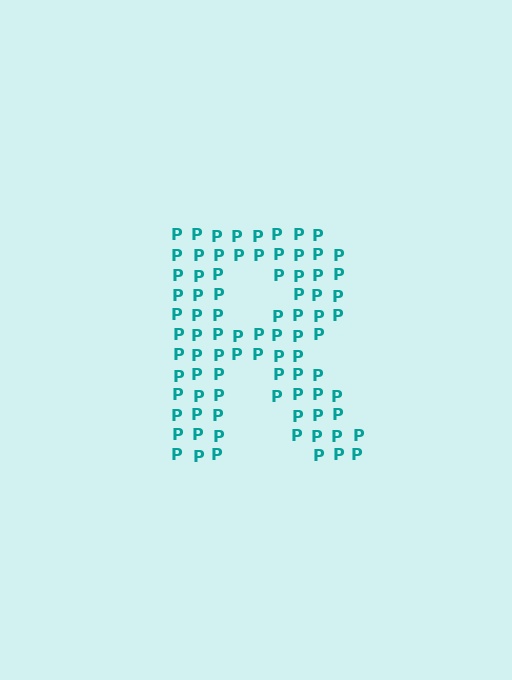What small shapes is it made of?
It is made of small letter P's.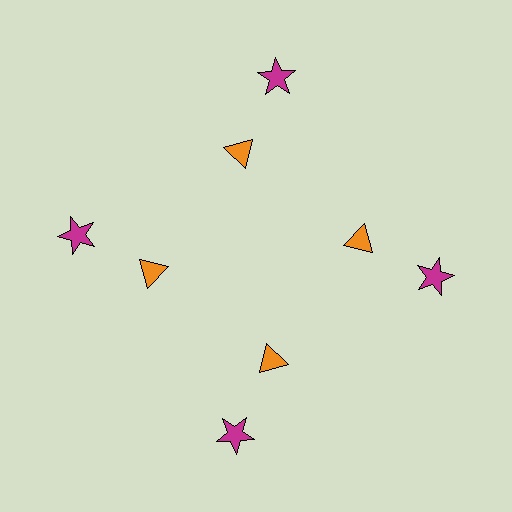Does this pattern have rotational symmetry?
Yes, this pattern has 4-fold rotational symmetry. It looks the same after rotating 90 degrees around the center.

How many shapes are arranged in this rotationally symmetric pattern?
There are 8 shapes, arranged in 4 groups of 2.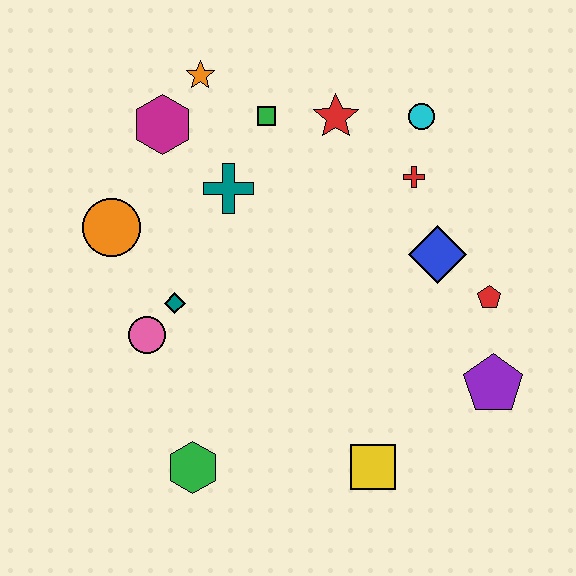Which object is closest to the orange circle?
The teal diamond is closest to the orange circle.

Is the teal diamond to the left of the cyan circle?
Yes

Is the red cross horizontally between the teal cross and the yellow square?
No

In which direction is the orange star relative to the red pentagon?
The orange star is to the left of the red pentagon.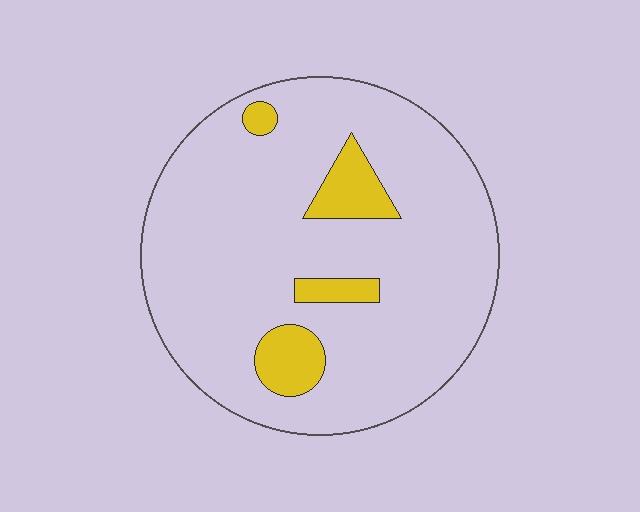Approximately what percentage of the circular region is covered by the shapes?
Approximately 10%.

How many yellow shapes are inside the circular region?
4.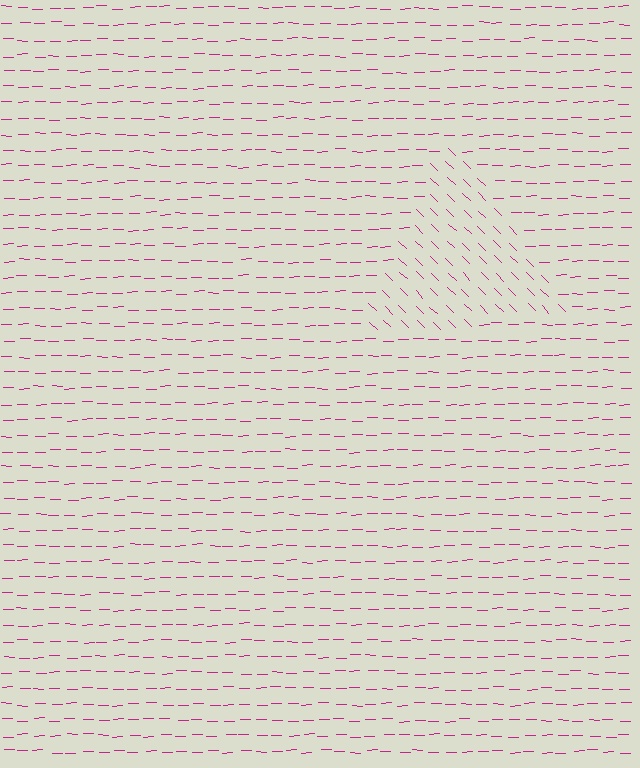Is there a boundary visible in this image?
Yes, there is a texture boundary formed by a change in line orientation.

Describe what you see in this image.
The image is filled with small magenta line segments. A triangle region in the image has lines oriented differently from the surrounding lines, creating a visible texture boundary.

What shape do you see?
I see a triangle.